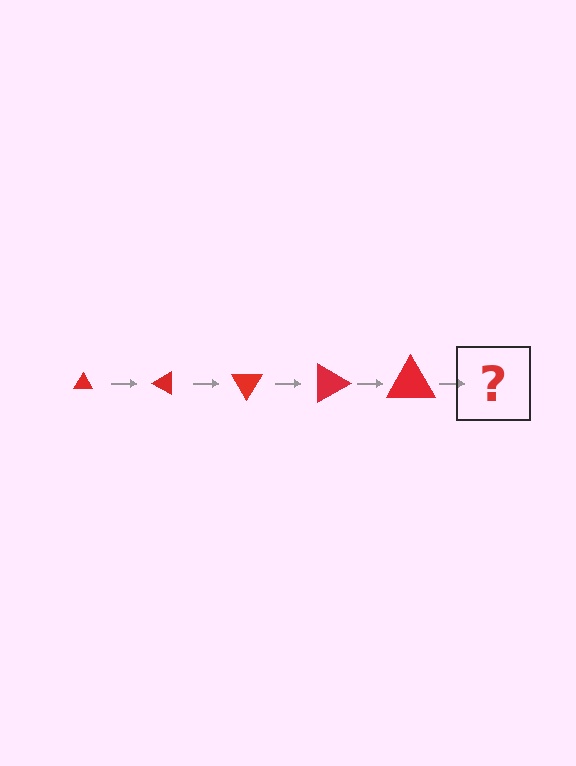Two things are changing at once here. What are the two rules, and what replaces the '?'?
The two rules are that the triangle grows larger each step and it rotates 30 degrees each step. The '?' should be a triangle, larger than the previous one and rotated 150 degrees from the start.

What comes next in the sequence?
The next element should be a triangle, larger than the previous one and rotated 150 degrees from the start.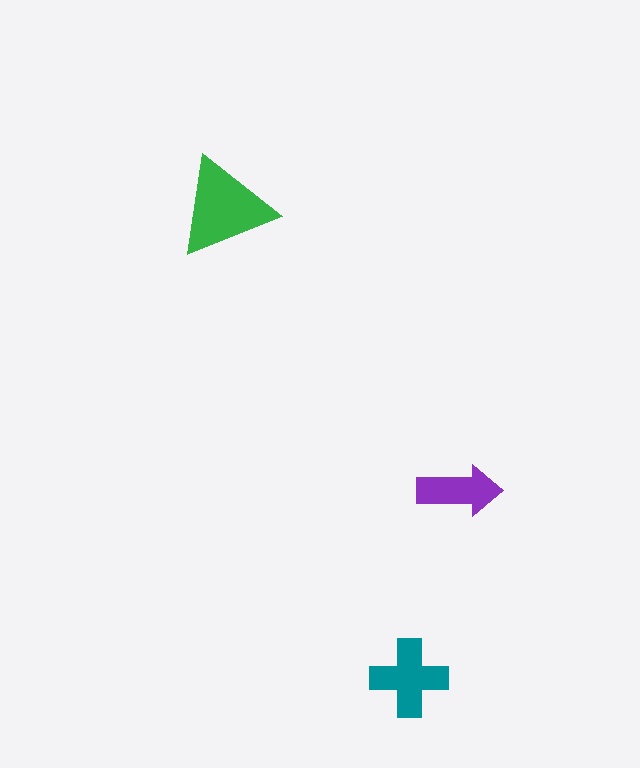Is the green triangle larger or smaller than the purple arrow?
Larger.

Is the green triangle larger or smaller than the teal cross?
Larger.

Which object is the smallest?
The purple arrow.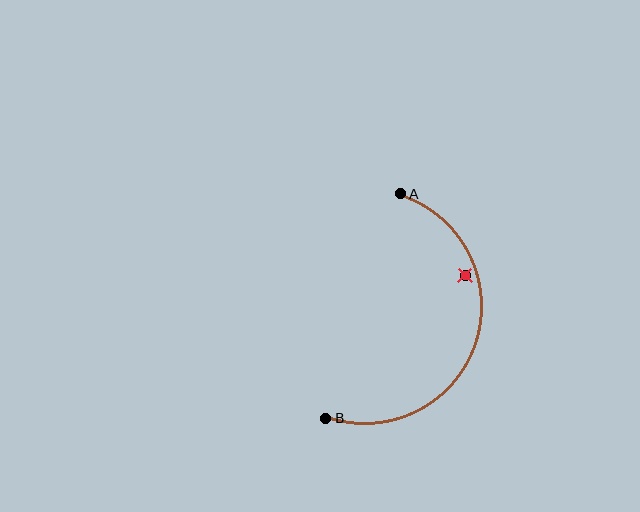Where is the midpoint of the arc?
The arc midpoint is the point on the curve farthest from the straight line joining A and B. It sits to the right of that line.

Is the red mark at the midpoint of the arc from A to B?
No — the red mark does not lie on the arc at all. It sits slightly inside the curve.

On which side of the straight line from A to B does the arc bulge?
The arc bulges to the right of the straight line connecting A and B.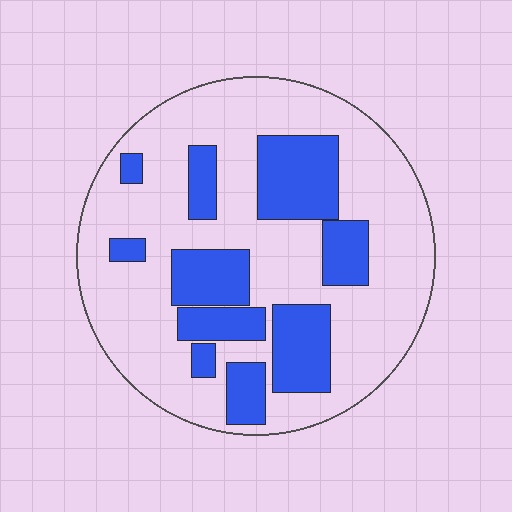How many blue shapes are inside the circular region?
10.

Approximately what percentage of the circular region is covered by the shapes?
Approximately 30%.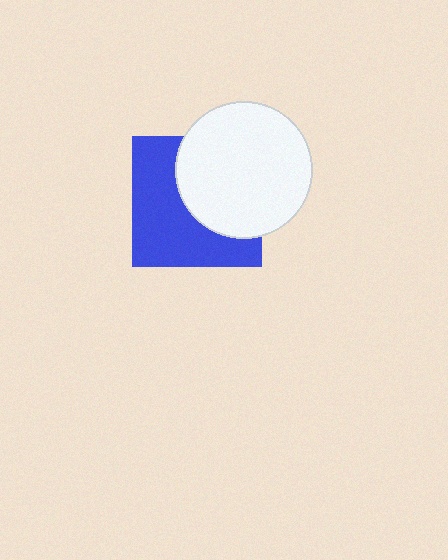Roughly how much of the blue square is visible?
About half of it is visible (roughly 54%).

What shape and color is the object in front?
The object in front is a white circle.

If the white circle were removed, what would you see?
You would see the complete blue square.